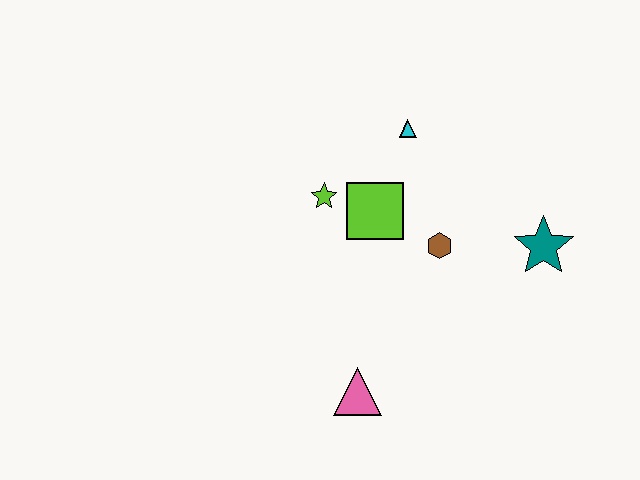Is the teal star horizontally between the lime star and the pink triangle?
No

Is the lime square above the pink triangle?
Yes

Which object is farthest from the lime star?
The teal star is farthest from the lime star.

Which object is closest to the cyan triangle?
The lime square is closest to the cyan triangle.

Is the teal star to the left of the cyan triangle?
No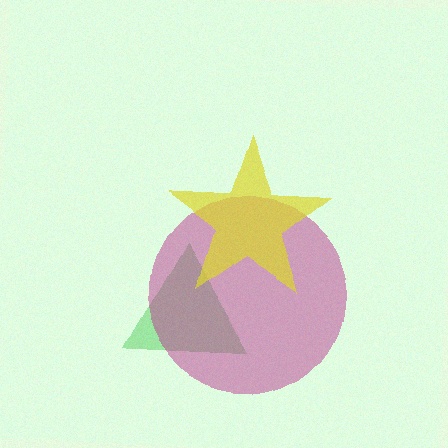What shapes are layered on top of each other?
The layered shapes are: a green triangle, a magenta circle, a yellow star.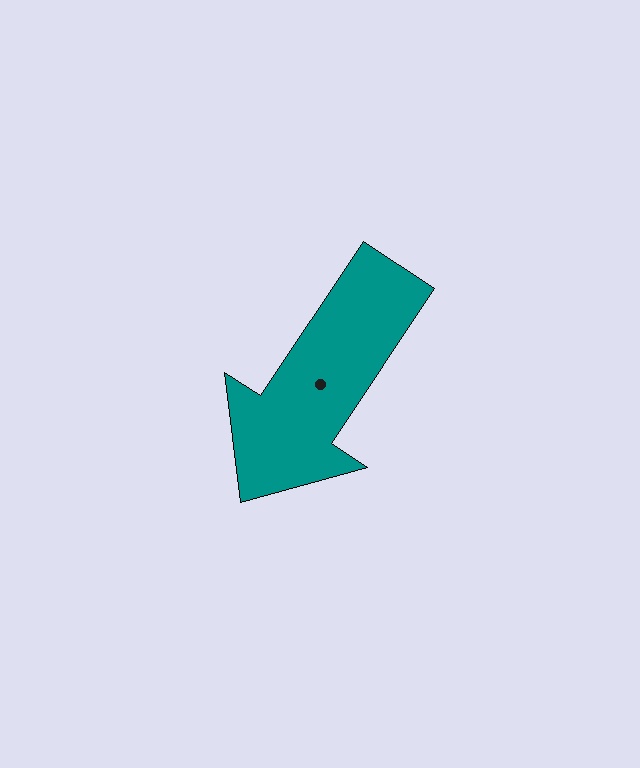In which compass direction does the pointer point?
Southwest.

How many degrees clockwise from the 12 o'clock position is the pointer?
Approximately 214 degrees.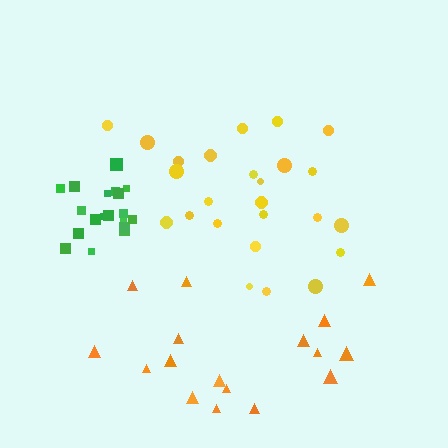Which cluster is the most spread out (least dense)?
Orange.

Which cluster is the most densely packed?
Green.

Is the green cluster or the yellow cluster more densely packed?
Green.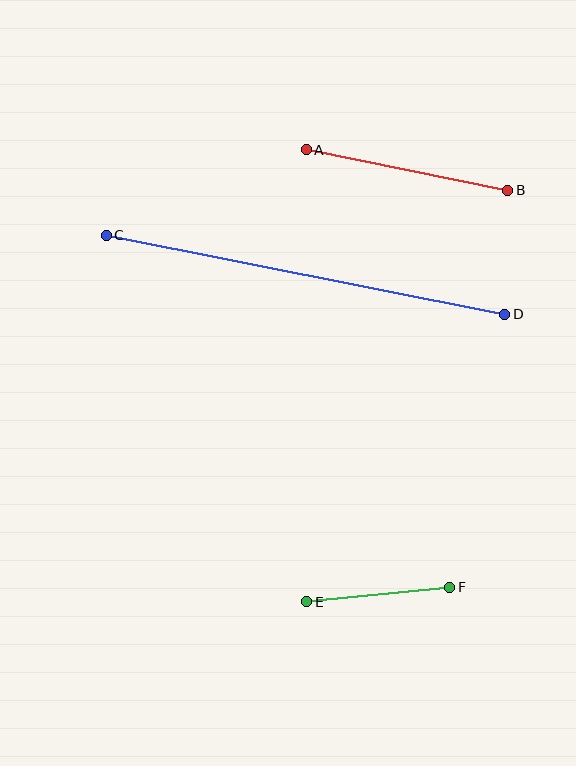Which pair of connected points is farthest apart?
Points C and D are farthest apart.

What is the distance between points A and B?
The distance is approximately 205 pixels.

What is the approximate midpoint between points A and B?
The midpoint is at approximately (407, 170) pixels.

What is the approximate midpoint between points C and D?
The midpoint is at approximately (305, 275) pixels.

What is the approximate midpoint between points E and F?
The midpoint is at approximately (378, 595) pixels.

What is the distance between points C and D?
The distance is approximately 406 pixels.